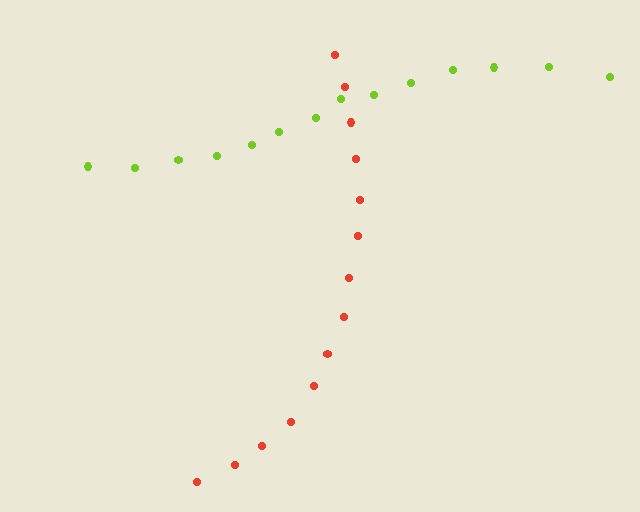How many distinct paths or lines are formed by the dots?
There are 2 distinct paths.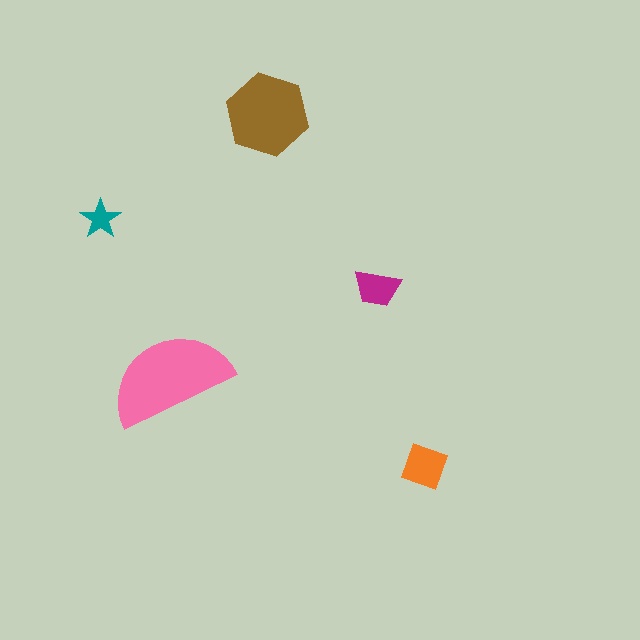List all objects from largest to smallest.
The pink semicircle, the brown hexagon, the orange square, the magenta trapezoid, the teal star.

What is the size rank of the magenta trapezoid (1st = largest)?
4th.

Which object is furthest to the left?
The teal star is leftmost.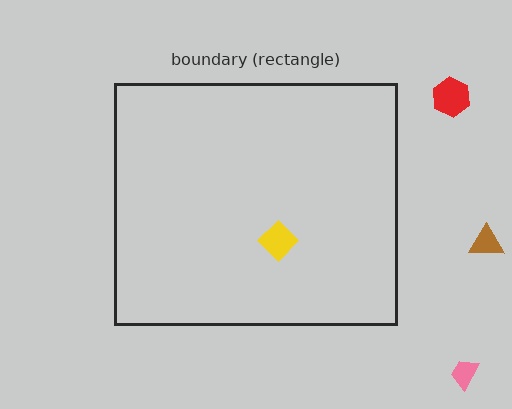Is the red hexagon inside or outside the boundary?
Outside.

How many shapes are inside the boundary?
1 inside, 3 outside.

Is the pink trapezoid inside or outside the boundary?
Outside.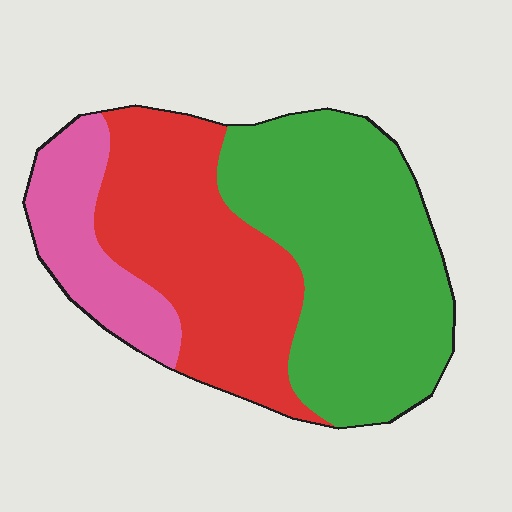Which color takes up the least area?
Pink, at roughly 15%.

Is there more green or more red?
Green.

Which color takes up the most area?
Green, at roughly 45%.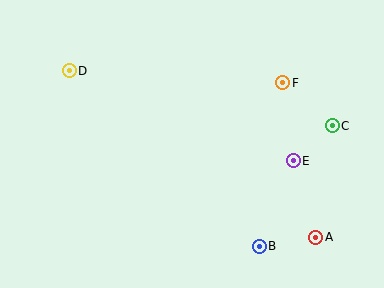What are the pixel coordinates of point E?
Point E is at (293, 161).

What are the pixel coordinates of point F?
Point F is at (283, 83).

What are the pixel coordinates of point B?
Point B is at (259, 246).